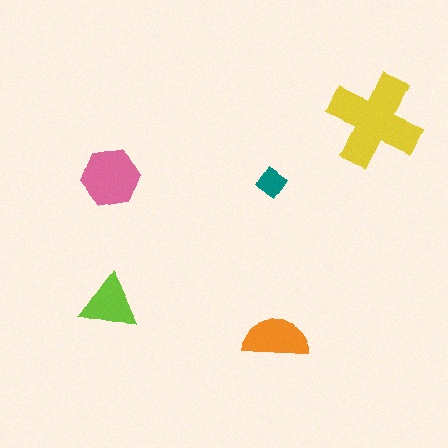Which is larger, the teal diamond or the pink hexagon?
The pink hexagon.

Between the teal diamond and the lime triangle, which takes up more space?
The lime triangle.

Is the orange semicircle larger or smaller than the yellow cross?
Smaller.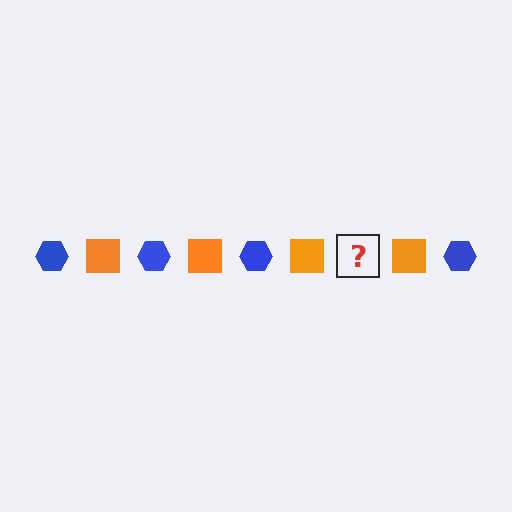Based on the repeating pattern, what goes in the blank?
The blank should be a blue hexagon.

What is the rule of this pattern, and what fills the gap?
The rule is that the pattern alternates between blue hexagon and orange square. The gap should be filled with a blue hexagon.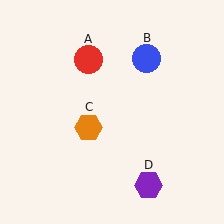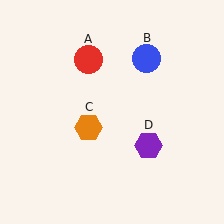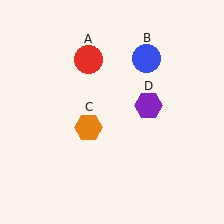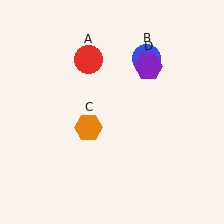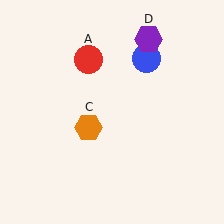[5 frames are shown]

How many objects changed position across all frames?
1 object changed position: purple hexagon (object D).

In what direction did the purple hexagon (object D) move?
The purple hexagon (object D) moved up.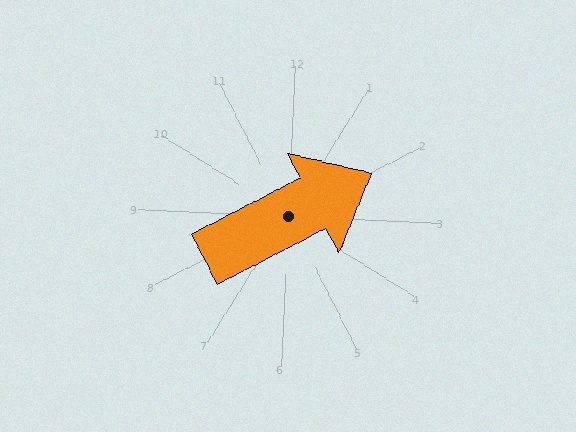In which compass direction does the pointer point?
Northeast.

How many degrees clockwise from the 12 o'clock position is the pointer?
Approximately 60 degrees.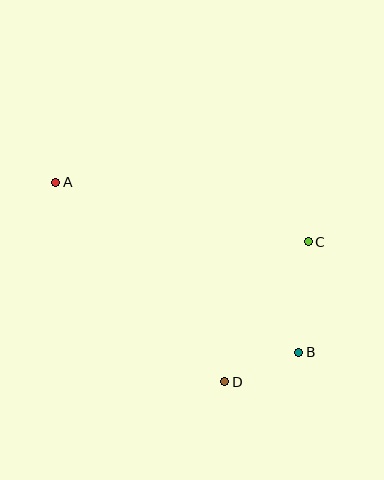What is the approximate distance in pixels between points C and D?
The distance between C and D is approximately 163 pixels.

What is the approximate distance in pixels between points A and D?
The distance between A and D is approximately 262 pixels.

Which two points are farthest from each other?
Points A and B are farthest from each other.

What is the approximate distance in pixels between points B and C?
The distance between B and C is approximately 111 pixels.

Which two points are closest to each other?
Points B and D are closest to each other.